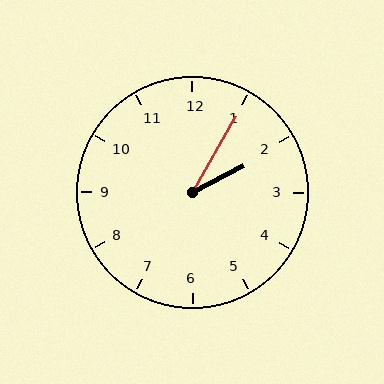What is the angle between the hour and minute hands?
Approximately 32 degrees.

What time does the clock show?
2:05.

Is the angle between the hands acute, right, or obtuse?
It is acute.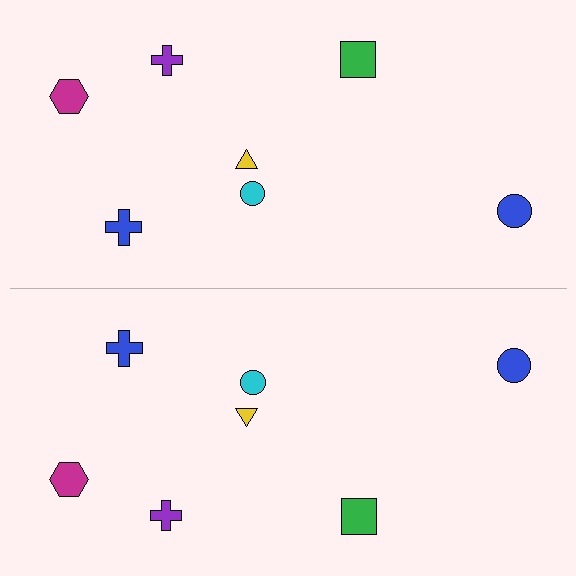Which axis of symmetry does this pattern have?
The pattern has a horizontal axis of symmetry running through the center of the image.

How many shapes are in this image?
There are 14 shapes in this image.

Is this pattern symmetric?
Yes, this pattern has bilateral (reflection) symmetry.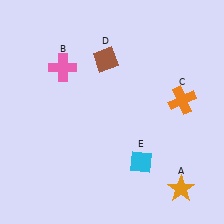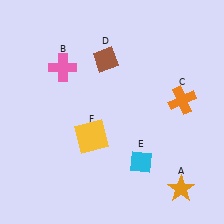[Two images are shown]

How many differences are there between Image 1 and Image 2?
There is 1 difference between the two images.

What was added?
A yellow square (F) was added in Image 2.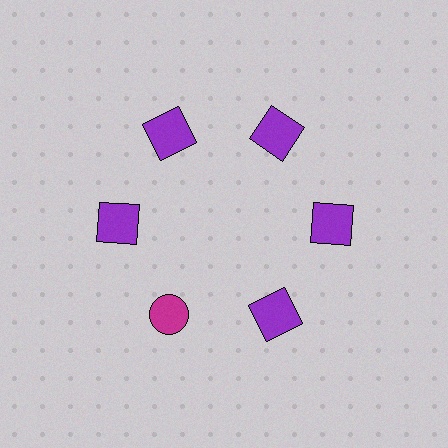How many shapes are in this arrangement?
There are 6 shapes arranged in a ring pattern.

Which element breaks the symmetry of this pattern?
The magenta circle at roughly the 7 o'clock position breaks the symmetry. All other shapes are purple squares.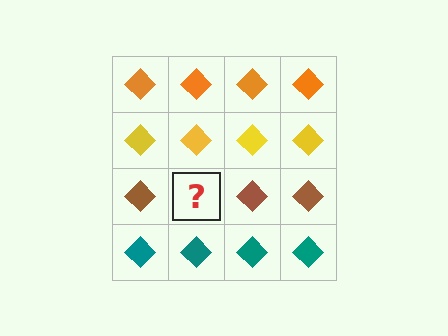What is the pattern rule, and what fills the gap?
The rule is that each row has a consistent color. The gap should be filled with a brown diamond.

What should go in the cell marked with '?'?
The missing cell should contain a brown diamond.